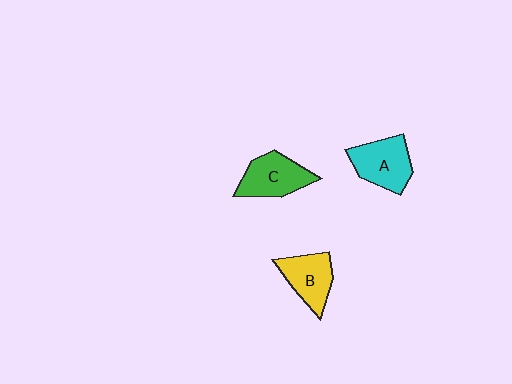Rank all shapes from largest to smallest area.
From largest to smallest: A (cyan), C (green), B (yellow).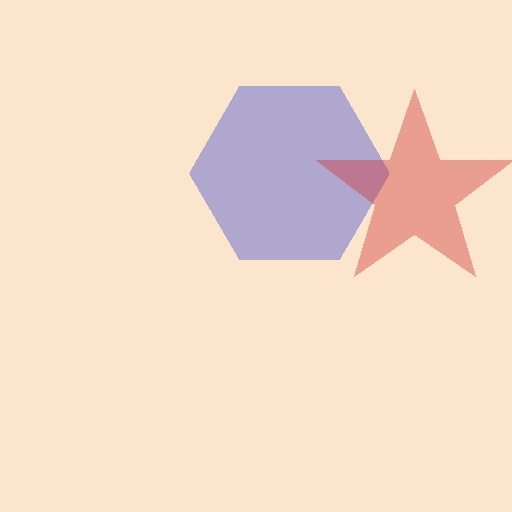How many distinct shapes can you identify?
There are 2 distinct shapes: a blue hexagon, a red star.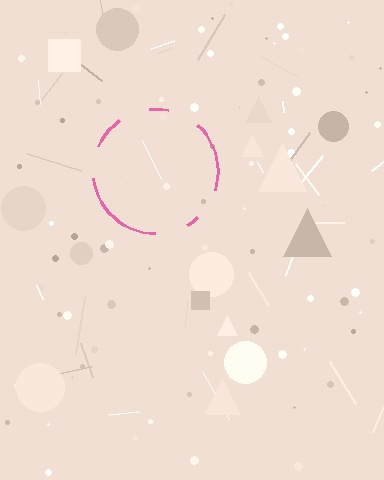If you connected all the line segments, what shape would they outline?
They would outline a circle.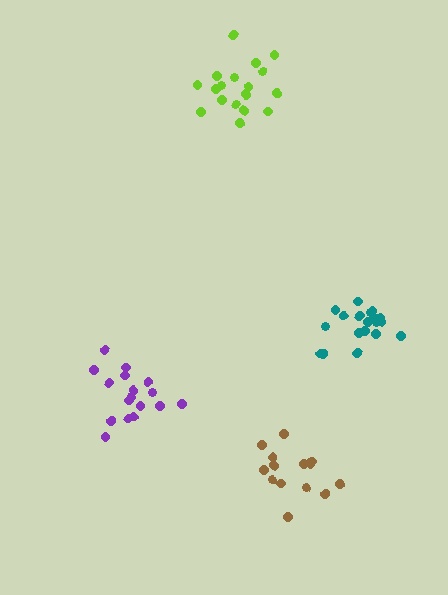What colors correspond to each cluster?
The clusters are colored: purple, teal, lime, brown.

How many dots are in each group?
Group 1: 17 dots, Group 2: 19 dots, Group 3: 18 dots, Group 4: 14 dots (68 total).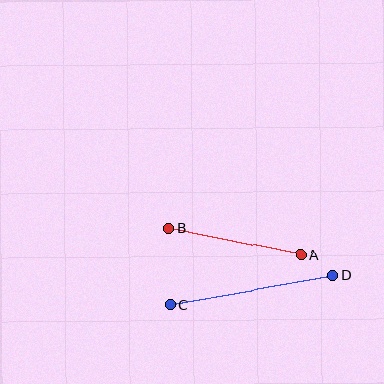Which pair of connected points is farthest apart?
Points C and D are farthest apart.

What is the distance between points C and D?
The distance is approximately 165 pixels.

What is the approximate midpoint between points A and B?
The midpoint is at approximately (235, 242) pixels.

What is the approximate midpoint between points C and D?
The midpoint is at approximately (251, 290) pixels.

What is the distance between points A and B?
The distance is approximately 134 pixels.